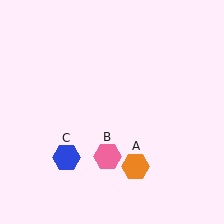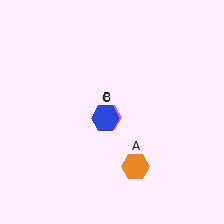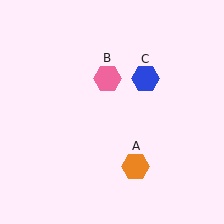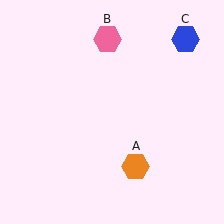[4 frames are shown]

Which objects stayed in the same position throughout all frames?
Orange hexagon (object A) remained stationary.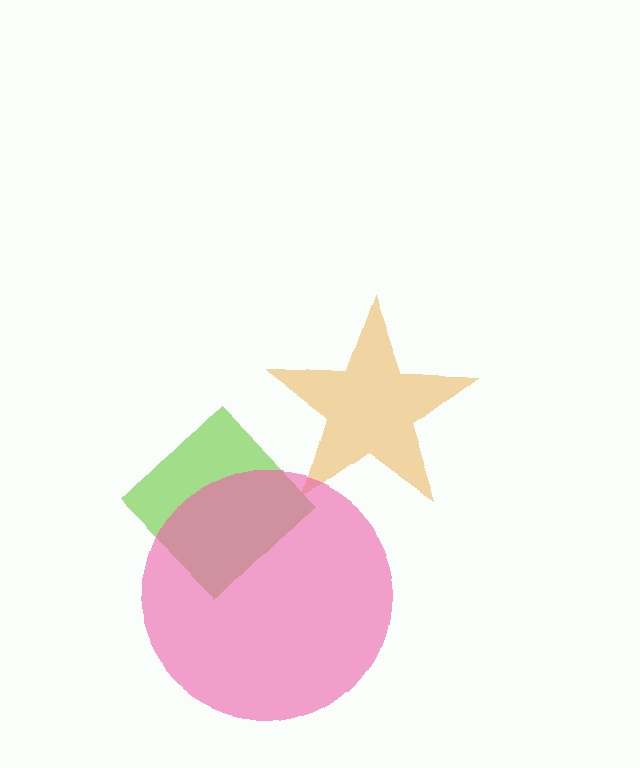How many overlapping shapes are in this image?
There are 3 overlapping shapes in the image.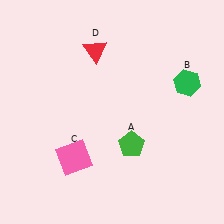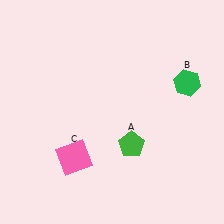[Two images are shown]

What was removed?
The red triangle (D) was removed in Image 2.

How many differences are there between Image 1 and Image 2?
There is 1 difference between the two images.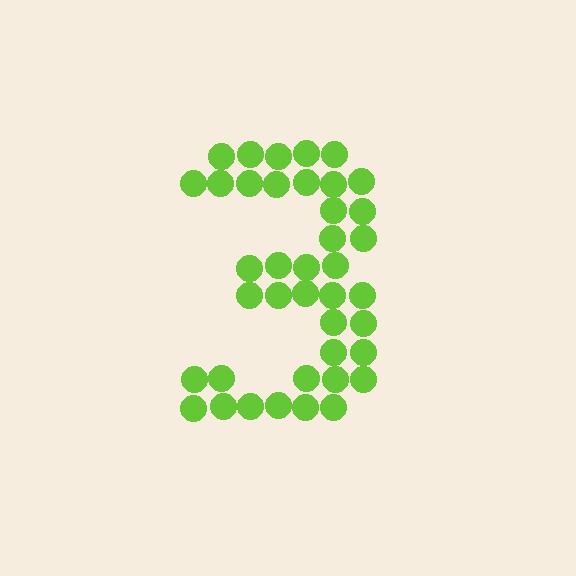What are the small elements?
The small elements are circles.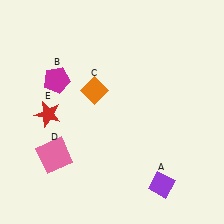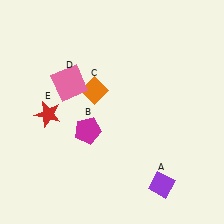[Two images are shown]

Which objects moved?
The objects that moved are: the magenta pentagon (B), the pink square (D).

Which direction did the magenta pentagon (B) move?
The magenta pentagon (B) moved down.